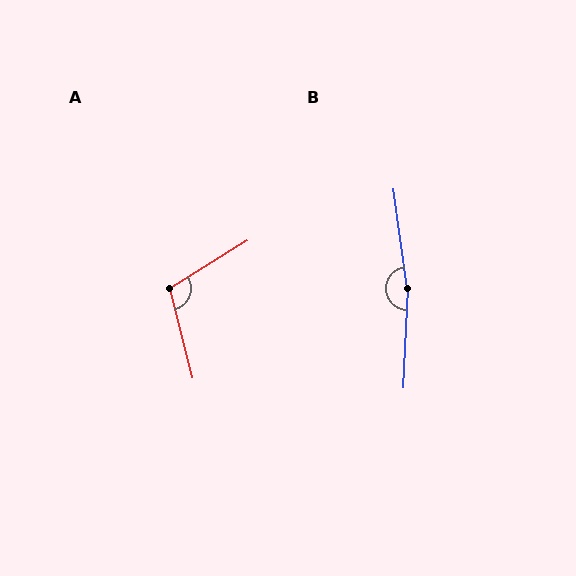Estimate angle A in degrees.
Approximately 108 degrees.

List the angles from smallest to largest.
A (108°), B (170°).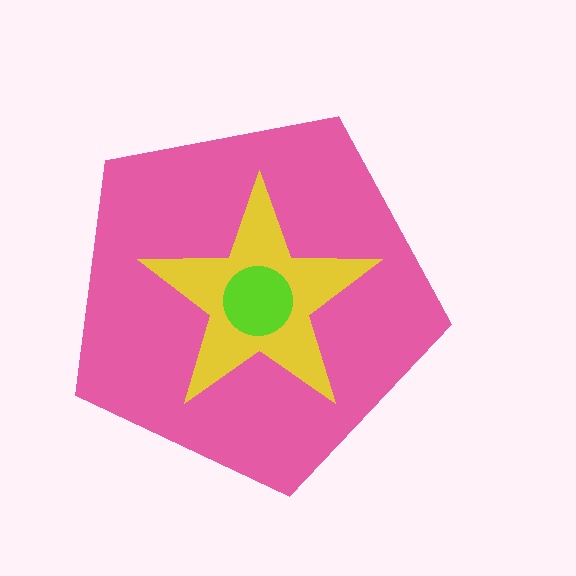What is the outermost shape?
The pink pentagon.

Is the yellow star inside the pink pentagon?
Yes.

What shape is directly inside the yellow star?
The lime circle.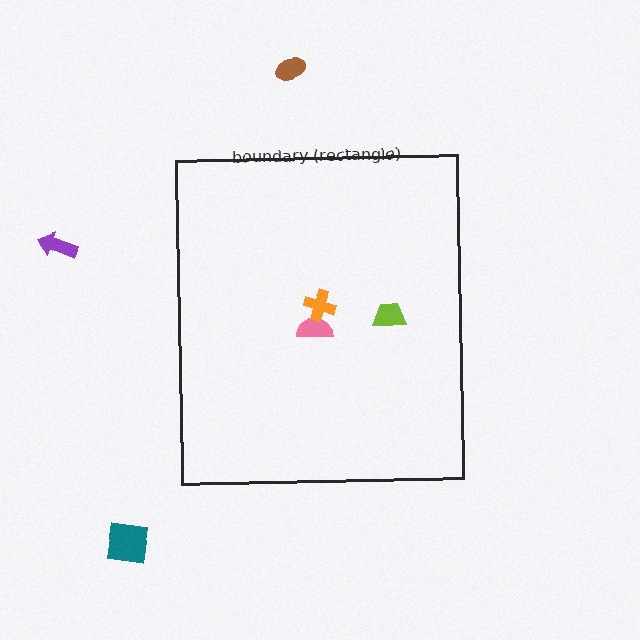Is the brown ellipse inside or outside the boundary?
Outside.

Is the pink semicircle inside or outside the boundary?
Inside.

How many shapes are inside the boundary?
3 inside, 3 outside.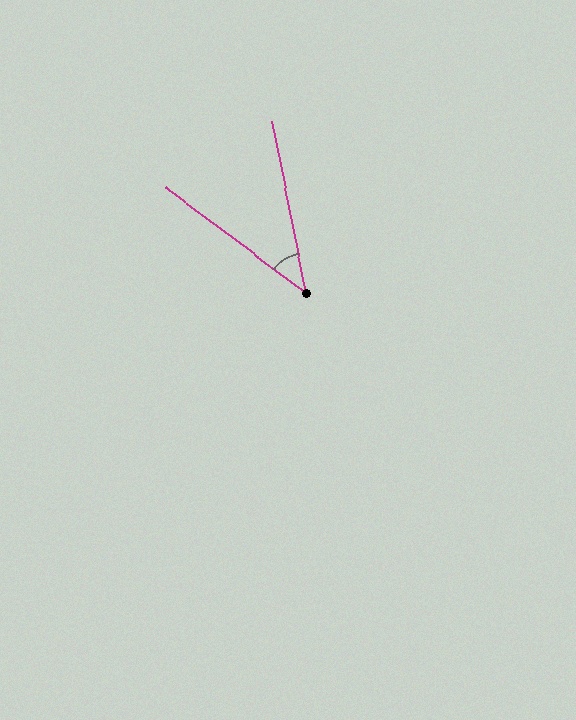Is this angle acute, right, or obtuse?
It is acute.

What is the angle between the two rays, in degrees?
Approximately 42 degrees.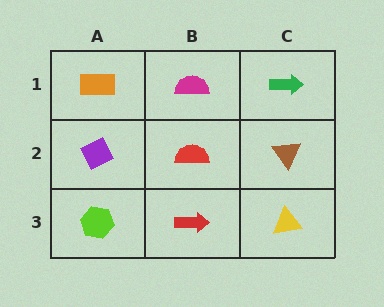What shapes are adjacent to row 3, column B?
A red semicircle (row 2, column B), a lime hexagon (row 3, column A), a yellow triangle (row 3, column C).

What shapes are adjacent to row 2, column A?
An orange rectangle (row 1, column A), a lime hexagon (row 3, column A), a red semicircle (row 2, column B).